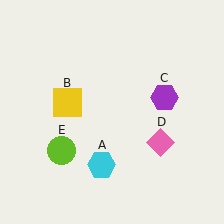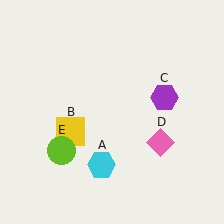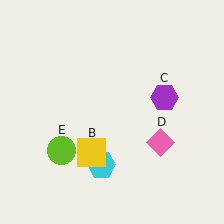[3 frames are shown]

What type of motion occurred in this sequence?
The yellow square (object B) rotated counterclockwise around the center of the scene.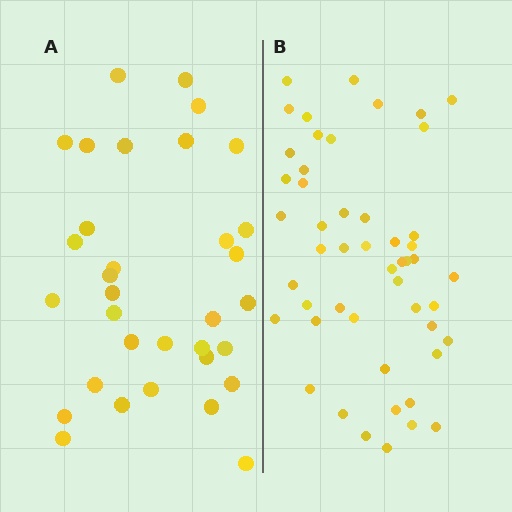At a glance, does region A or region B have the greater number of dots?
Region B (the right region) has more dots.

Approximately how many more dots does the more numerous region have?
Region B has approximately 15 more dots than region A.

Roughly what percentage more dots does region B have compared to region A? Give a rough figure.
About 50% more.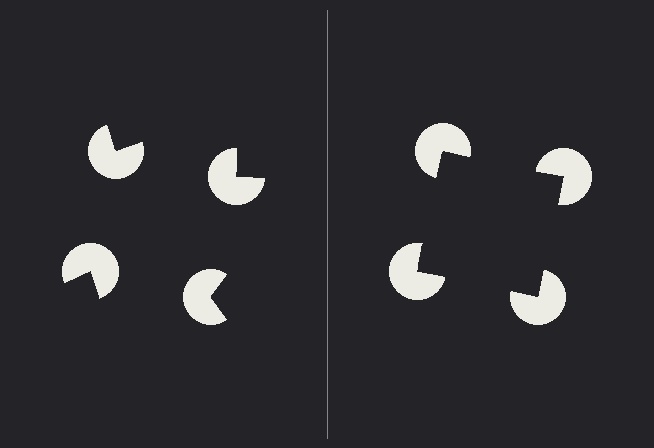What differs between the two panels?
The pac-man discs are positioned identically on both sides; only the wedge orientations differ. On the right they align to a square; on the left they are misaligned.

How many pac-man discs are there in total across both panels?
8 — 4 on each side.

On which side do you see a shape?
An illusory square appears on the right side. On the left side the wedge cuts are rotated, so no coherent shape forms.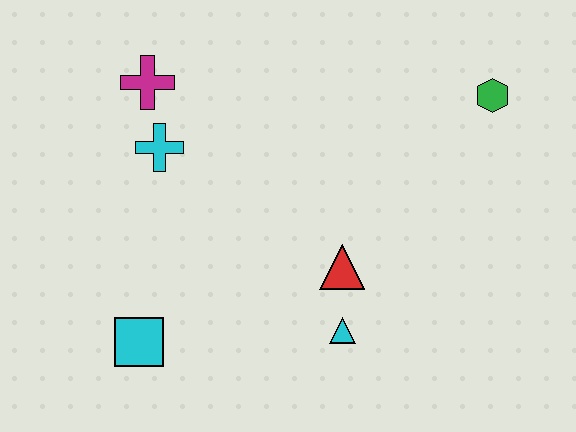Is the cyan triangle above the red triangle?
No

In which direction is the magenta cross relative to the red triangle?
The magenta cross is to the left of the red triangle.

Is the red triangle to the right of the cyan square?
Yes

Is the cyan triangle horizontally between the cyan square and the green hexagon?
Yes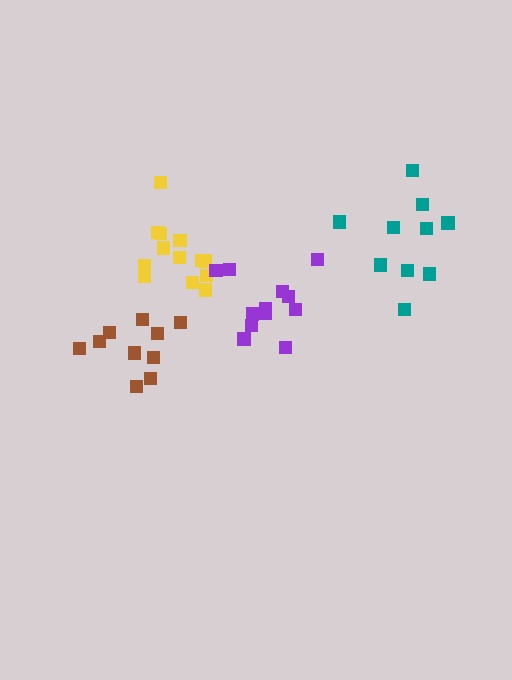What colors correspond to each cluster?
The clusters are colored: yellow, teal, purple, brown.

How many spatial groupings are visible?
There are 4 spatial groupings.